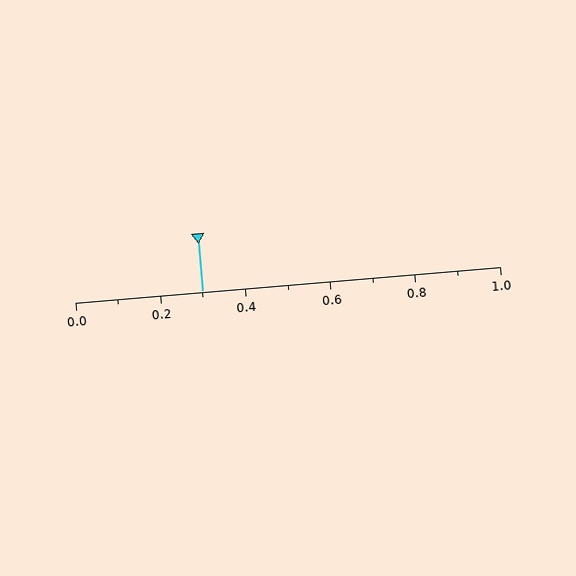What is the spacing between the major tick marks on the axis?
The major ticks are spaced 0.2 apart.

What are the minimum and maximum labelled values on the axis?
The axis runs from 0.0 to 1.0.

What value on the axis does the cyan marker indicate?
The marker indicates approximately 0.3.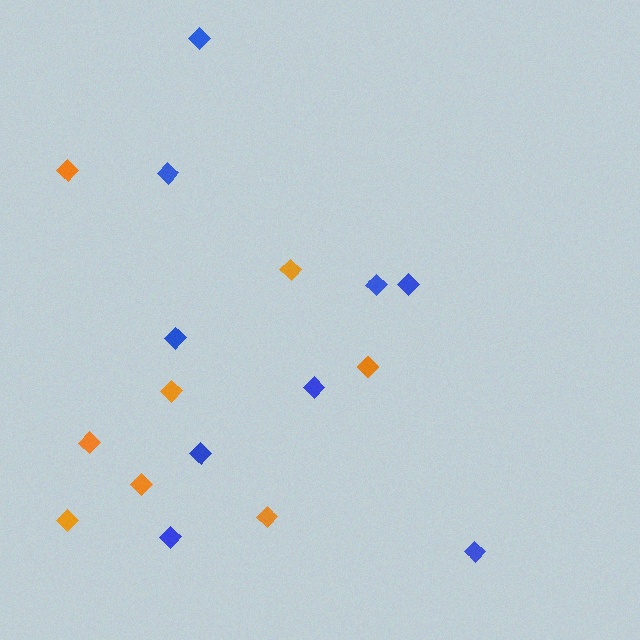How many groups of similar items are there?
There are 2 groups: one group of orange diamonds (8) and one group of blue diamonds (9).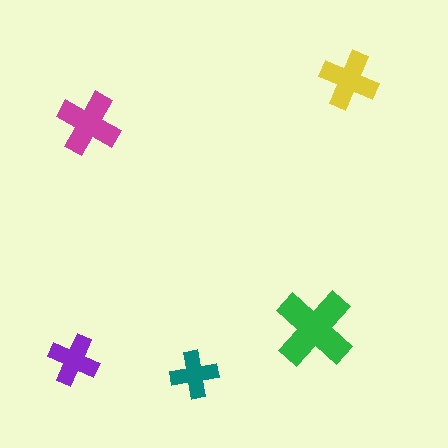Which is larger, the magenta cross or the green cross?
The green one.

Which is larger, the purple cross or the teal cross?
The purple one.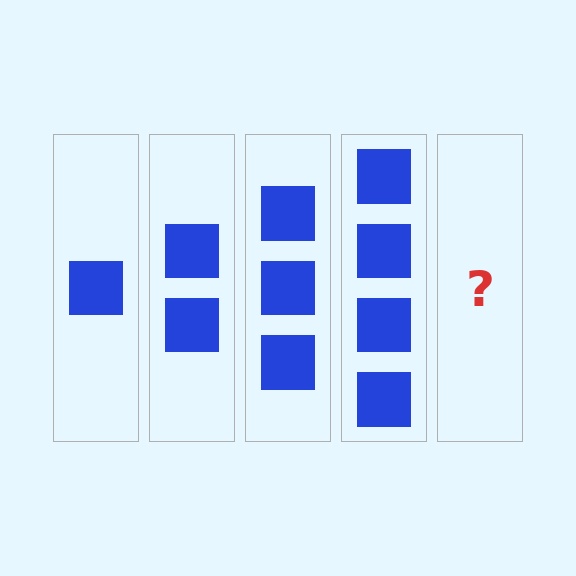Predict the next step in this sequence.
The next step is 5 squares.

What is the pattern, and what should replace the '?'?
The pattern is that each step adds one more square. The '?' should be 5 squares.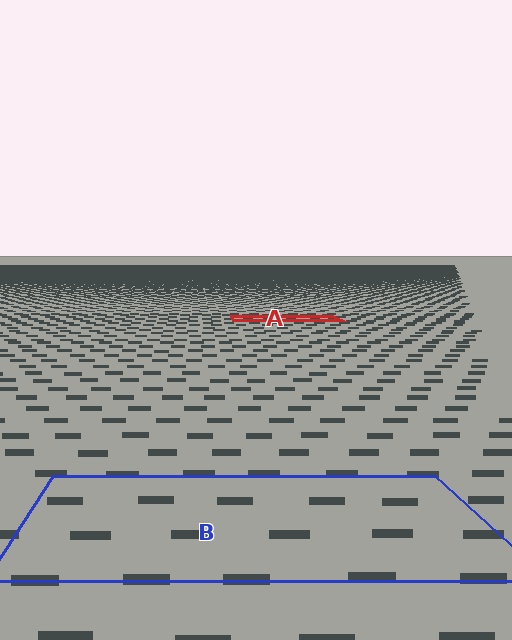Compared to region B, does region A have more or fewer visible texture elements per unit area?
Region A has more texture elements per unit area — they are packed more densely because it is farther away.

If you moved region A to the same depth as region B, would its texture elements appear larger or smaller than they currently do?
They would appear larger. At a closer depth, the same texture elements are projected at a bigger on-screen size.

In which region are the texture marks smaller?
The texture marks are smaller in region A, because it is farther away.